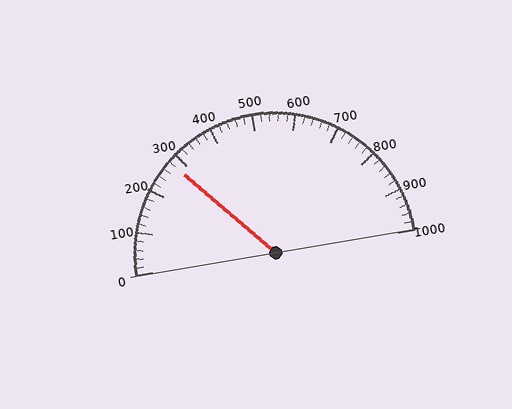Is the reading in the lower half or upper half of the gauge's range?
The reading is in the lower half of the range (0 to 1000).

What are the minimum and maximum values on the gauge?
The gauge ranges from 0 to 1000.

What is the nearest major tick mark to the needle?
The nearest major tick mark is 300.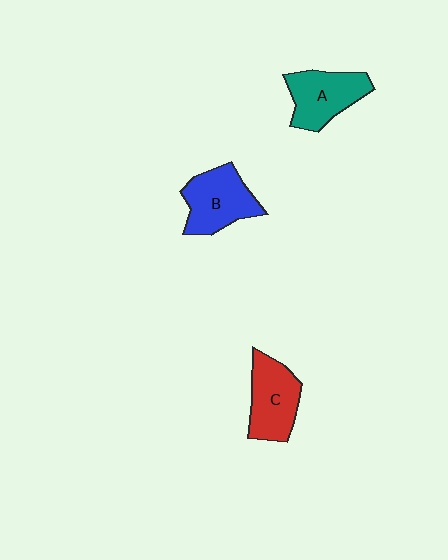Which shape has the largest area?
Shape B (blue).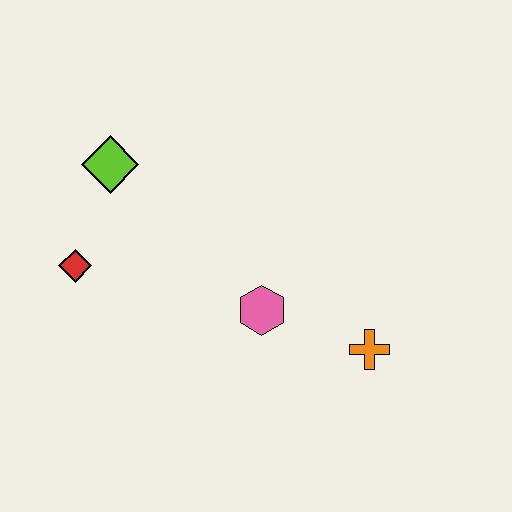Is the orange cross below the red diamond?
Yes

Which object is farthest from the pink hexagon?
The lime diamond is farthest from the pink hexagon.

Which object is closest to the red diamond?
The lime diamond is closest to the red diamond.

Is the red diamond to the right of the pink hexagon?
No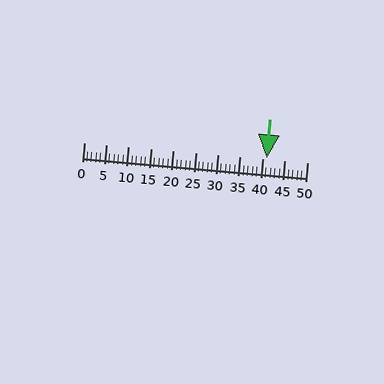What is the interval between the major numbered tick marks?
The major tick marks are spaced 5 units apart.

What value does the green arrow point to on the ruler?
The green arrow points to approximately 41.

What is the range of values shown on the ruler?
The ruler shows values from 0 to 50.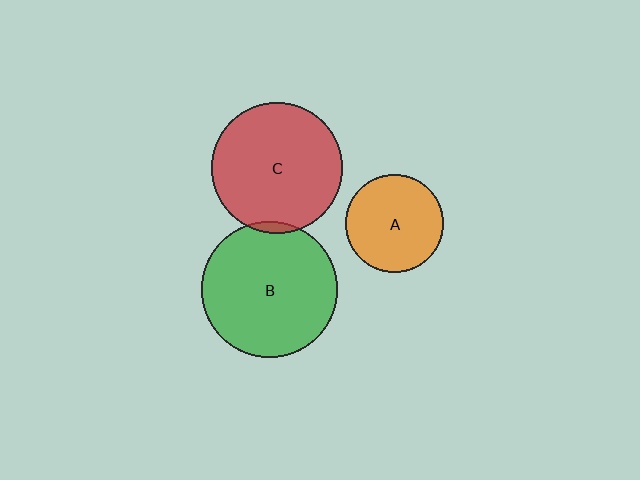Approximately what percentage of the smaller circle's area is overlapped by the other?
Approximately 5%.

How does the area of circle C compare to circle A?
Approximately 1.8 times.